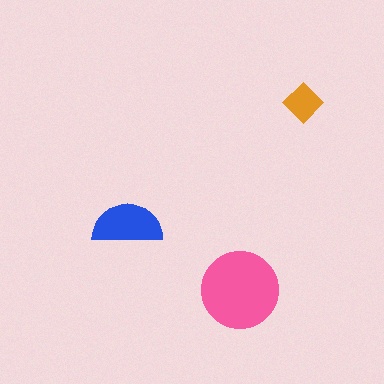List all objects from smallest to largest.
The orange diamond, the blue semicircle, the pink circle.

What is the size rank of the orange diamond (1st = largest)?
3rd.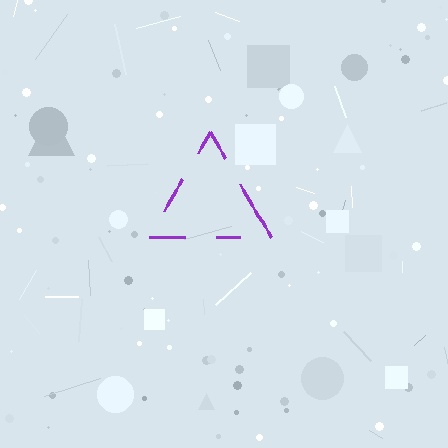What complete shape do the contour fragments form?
The contour fragments form a triangle.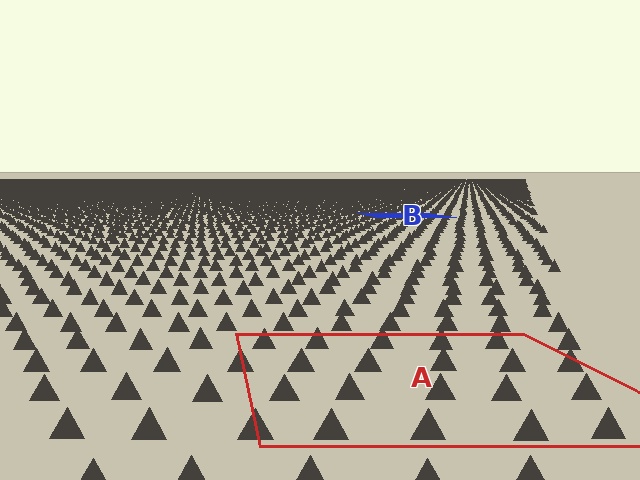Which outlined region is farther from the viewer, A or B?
Region B is farther from the viewer — the texture elements inside it appear smaller and more densely packed.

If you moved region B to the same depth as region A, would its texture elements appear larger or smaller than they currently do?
They would appear larger. At a closer depth, the same texture elements are projected at a bigger on-screen size.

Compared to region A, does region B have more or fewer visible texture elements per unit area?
Region B has more texture elements per unit area — they are packed more densely because it is farther away.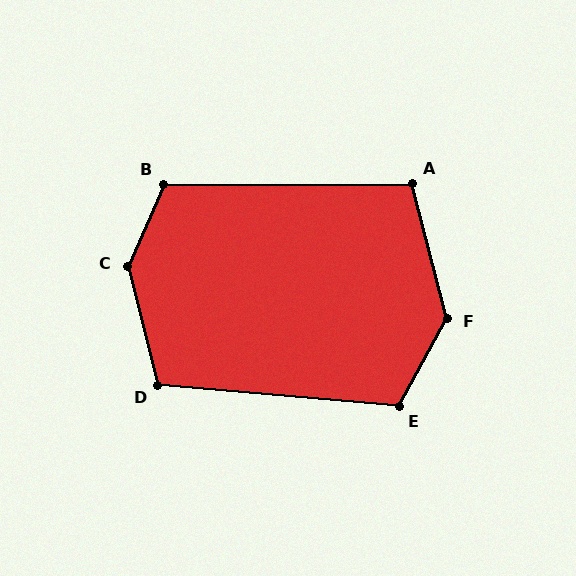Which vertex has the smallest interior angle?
A, at approximately 105 degrees.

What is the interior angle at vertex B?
Approximately 114 degrees (obtuse).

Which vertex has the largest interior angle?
C, at approximately 142 degrees.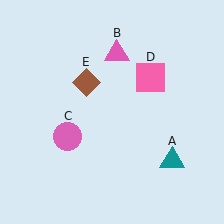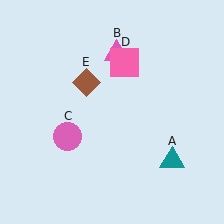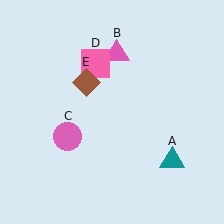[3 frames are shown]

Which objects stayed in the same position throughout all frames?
Teal triangle (object A) and pink triangle (object B) and pink circle (object C) and brown diamond (object E) remained stationary.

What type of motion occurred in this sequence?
The pink square (object D) rotated counterclockwise around the center of the scene.